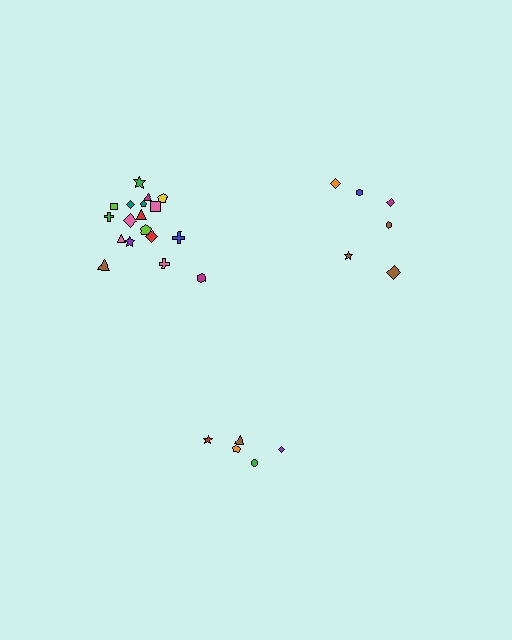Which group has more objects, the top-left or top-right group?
The top-left group.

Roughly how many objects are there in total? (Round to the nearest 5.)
Roughly 30 objects in total.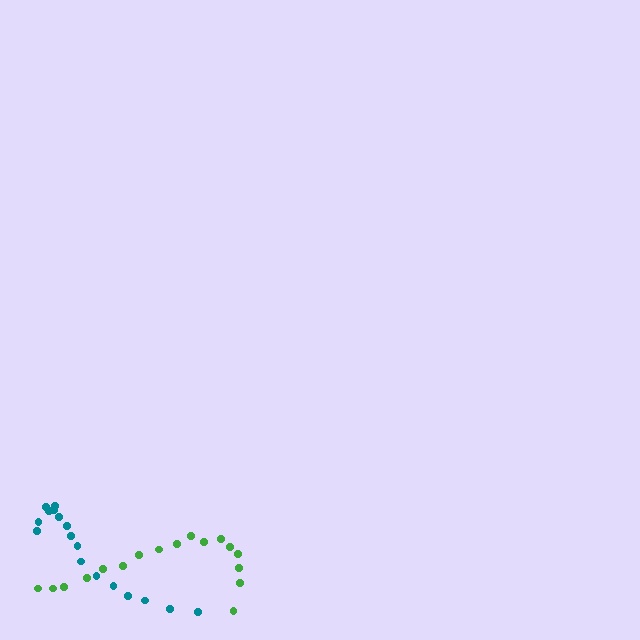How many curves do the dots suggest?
There are 2 distinct paths.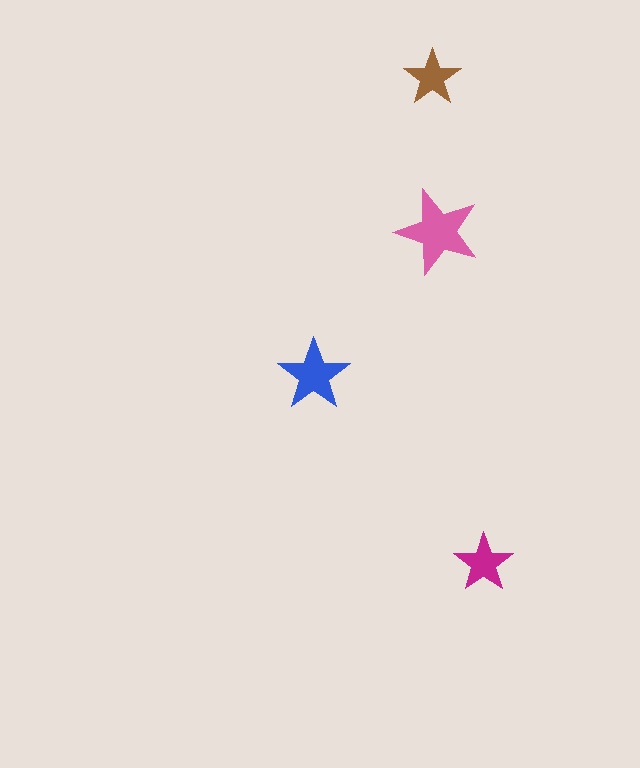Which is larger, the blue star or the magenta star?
The blue one.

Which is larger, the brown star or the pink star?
The pink one.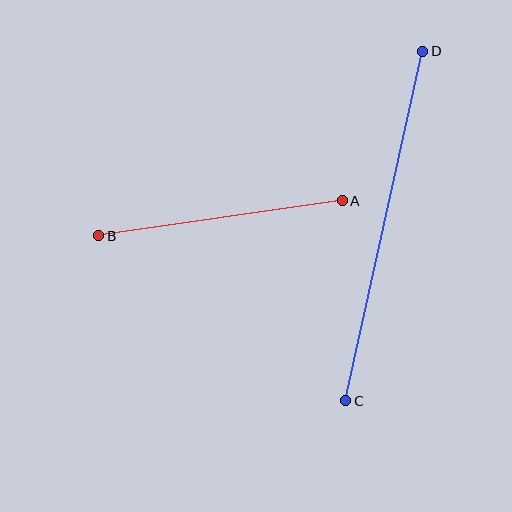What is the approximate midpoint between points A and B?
The midpoint is at approximately (221, 218) pixels.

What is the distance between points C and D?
The distance is approximately 358 pixels.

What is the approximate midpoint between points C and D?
The midpoint is at approximately (384, 226) pixels.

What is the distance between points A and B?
The distance is approximately 246 pixels.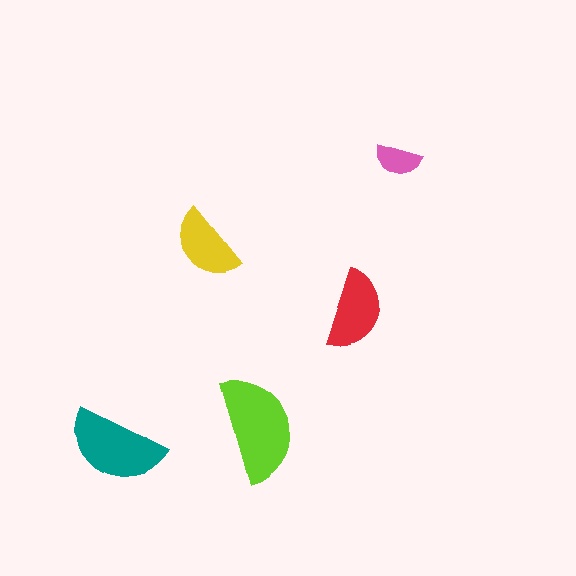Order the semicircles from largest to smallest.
the lime one, the teal one, the red one, the yellow one, the pink one.